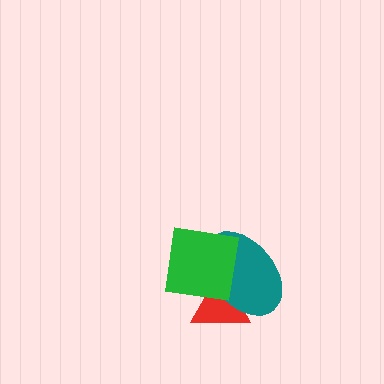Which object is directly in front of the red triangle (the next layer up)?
The teal ellipse is directly in front of the red triangle.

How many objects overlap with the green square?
2 objects overlap with the green square.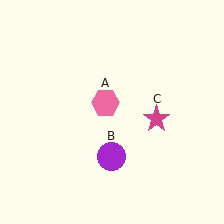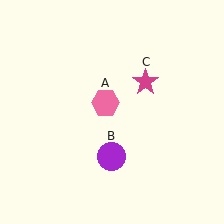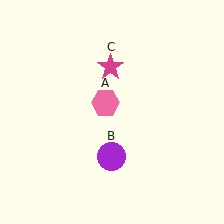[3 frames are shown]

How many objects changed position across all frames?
1 object changed position: magenta star (object C).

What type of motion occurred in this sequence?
The magenta star (object C) rotated counterclockwise around the center of the scene.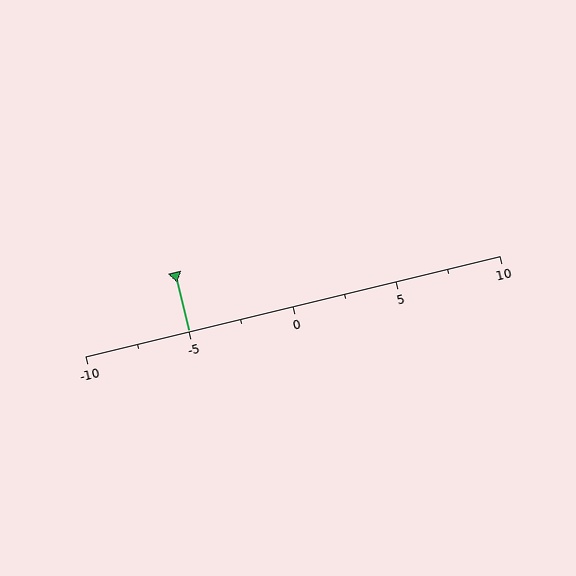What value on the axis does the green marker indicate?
The marker indicates approximately -5.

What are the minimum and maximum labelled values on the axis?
The axis runs from -10 to 10.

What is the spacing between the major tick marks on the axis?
The major ticks are spaced 5 apart.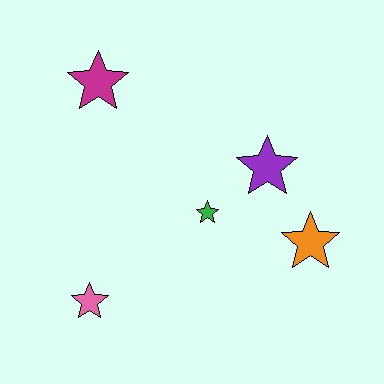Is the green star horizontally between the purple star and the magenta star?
Yes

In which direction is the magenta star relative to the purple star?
The magenta star is to the left of the purple star.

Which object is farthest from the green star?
The magenta star is farthest from the green star.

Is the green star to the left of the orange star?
Yes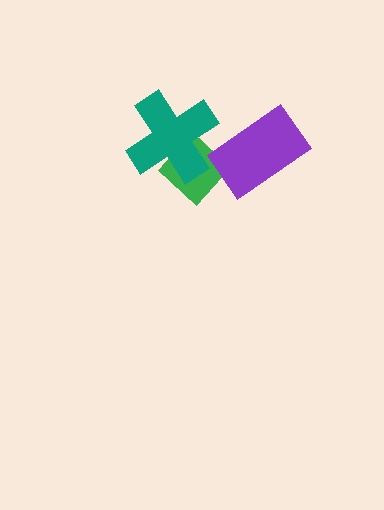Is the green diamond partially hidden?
Yes, it is partially covered by another shape.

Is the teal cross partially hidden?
No, no other shape covers it.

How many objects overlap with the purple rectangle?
1 object overlaps with the purple rectangle.